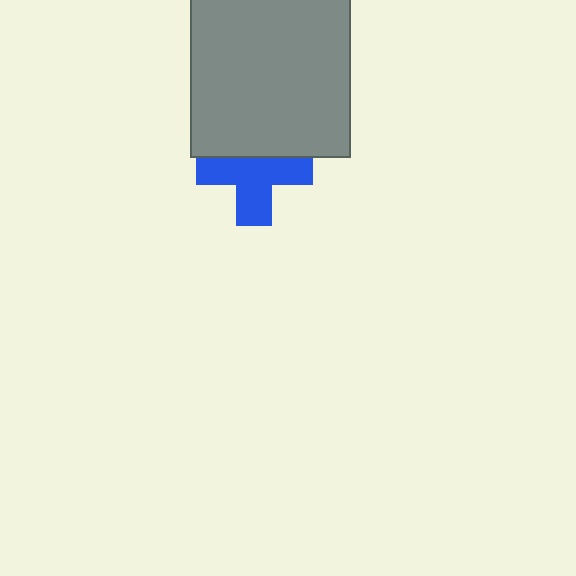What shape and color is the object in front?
The object in front is a gray square.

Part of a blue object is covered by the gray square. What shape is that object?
It is a cross.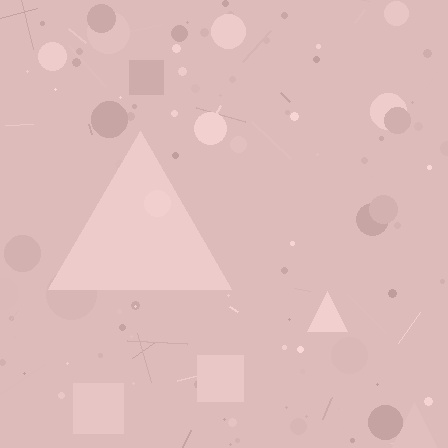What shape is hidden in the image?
A triangle is hidden in the image.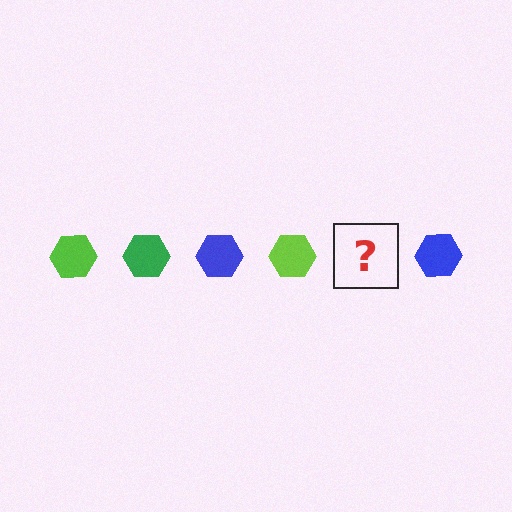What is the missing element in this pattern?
The missing element is a green hexagon.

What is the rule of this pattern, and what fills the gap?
The rule is that the pattern cycles through lime, green, blue hexagons. The gap should be filled with a green hexagon.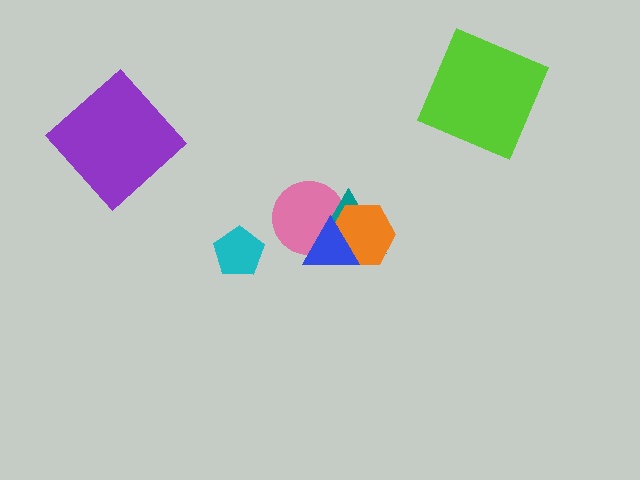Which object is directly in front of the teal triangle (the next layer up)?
The orange hexagon is directly in front of the teal triangle.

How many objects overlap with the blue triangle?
3 objects overlap with the blue triangle.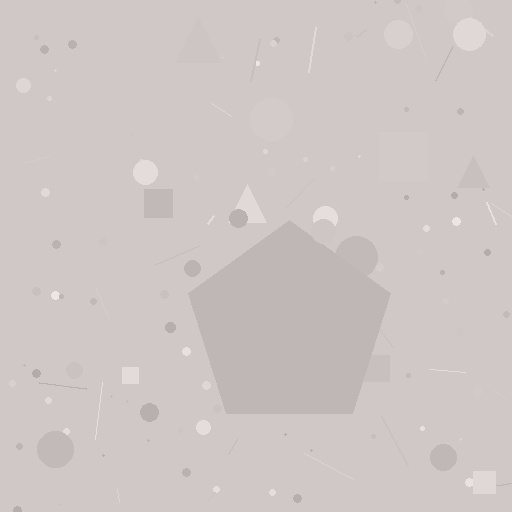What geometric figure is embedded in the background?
A pentagon is embedded in the background.